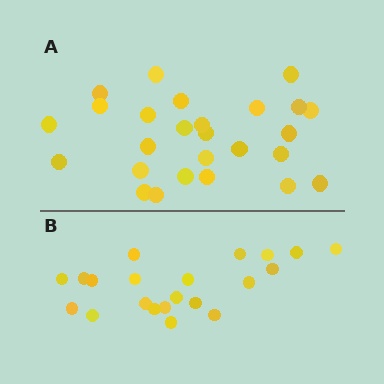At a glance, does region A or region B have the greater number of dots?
Region A (the top region) has more dots.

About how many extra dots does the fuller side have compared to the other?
Region A has about 5 more dots than region B.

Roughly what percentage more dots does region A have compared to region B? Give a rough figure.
About 25% more.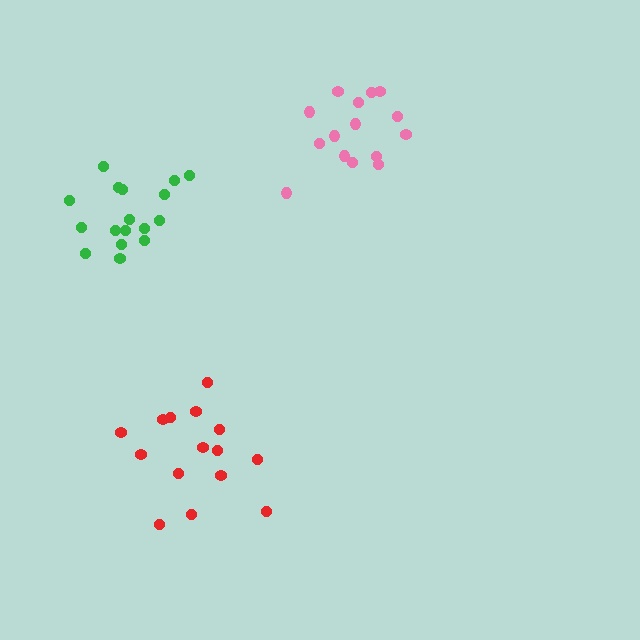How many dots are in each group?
Group 1: 15 dots, Group 2: 15 dots, Group 3: 17 dots (47 total).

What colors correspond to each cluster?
The clusters are colored: red, pink, green.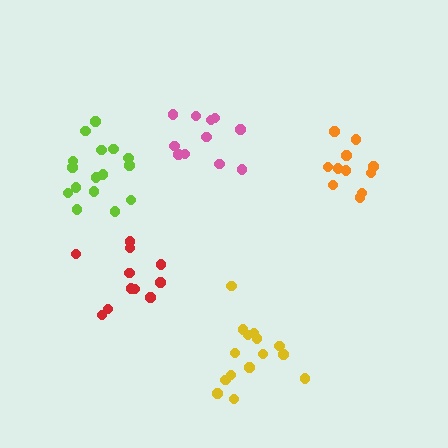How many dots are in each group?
Group 1: 11 dots, Group 2: 15 dots, Group 3: 11 dots, Group 4: 11 dots, Group 5: 16 dots (64 total).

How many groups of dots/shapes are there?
There are 5 groups.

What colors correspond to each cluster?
The clusters are colored: red, yellow, pink, orange, lime.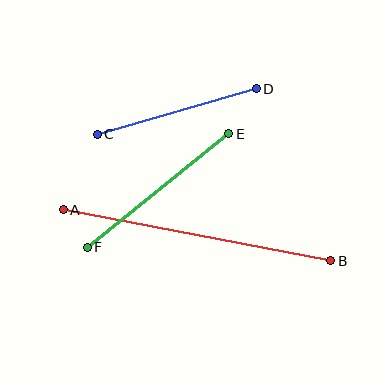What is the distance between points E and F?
The distance is approximately 181 pixels.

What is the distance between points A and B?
The distance is approximately 272 pixels.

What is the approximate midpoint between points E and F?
The midpoint is at approximately (158, 190) pixels.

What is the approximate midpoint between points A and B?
The midpoint is at approximately (197, 235) pixels.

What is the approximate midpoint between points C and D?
The midpoint is at approximately (177, 112) pixels.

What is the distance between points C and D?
The distance is approximately 166 pixels.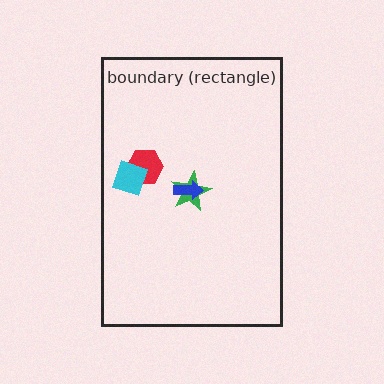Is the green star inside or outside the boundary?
Inside.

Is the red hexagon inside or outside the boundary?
Inside.